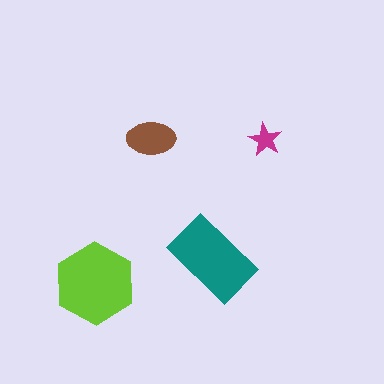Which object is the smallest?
The magenta star.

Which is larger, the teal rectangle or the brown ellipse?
The teal rectangle.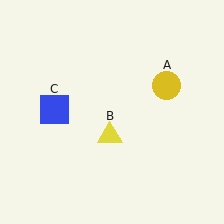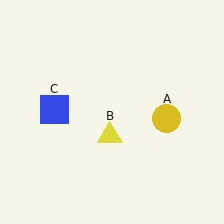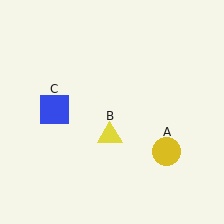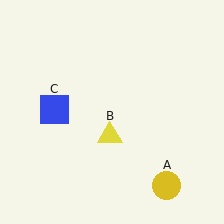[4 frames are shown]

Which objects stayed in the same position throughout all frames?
Yellow triangle (object B) and blue square (object C) remained stationary.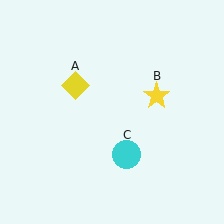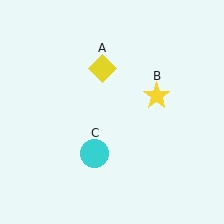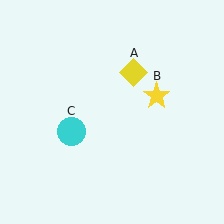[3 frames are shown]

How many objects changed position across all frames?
2 objects changed position: yellow diamond (object A), cyan circle (object C).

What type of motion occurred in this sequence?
The yellow diamond (object A), cyan circle (object C) rotated clockwise around the center of the scene.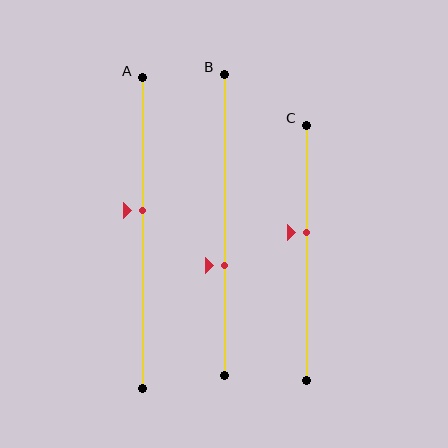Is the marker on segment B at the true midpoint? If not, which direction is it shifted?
No, the marker on segment B is shifted downward by about 13% of the segment length.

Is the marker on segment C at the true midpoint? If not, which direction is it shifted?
No, the marker on segment C is shifted upward by about 8% of the segment length.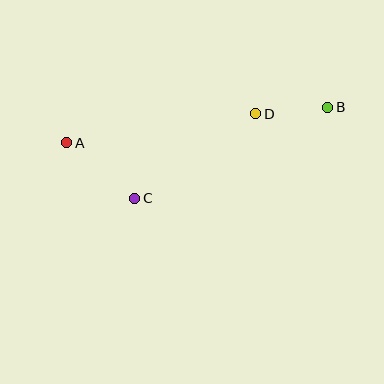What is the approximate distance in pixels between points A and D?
The distance between A and D is approximately 191 pixels.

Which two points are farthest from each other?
Points A and B are farthest from each other.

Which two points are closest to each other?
Points B and D are closest to each other.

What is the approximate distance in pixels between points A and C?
The distance between A and C is approximately 88 pixels.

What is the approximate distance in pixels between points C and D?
The distance between C and D is approximately 148 pixels.